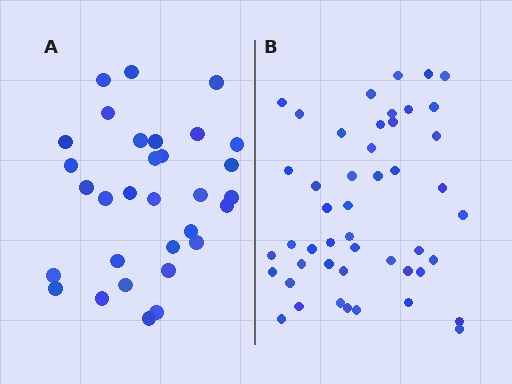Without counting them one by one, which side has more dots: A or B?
Region B (the right region) has more dots.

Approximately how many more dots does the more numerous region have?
Region B has approximately 15 more dots than region A.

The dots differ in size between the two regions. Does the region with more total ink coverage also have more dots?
No. Region A has more total ink coverage because its dots are larger, but region B actually contains more individual dots. Total area can be misleading — the number of items is what matters here.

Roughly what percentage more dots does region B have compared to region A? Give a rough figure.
About 50% more.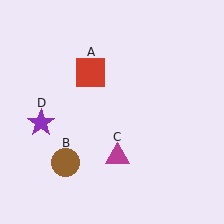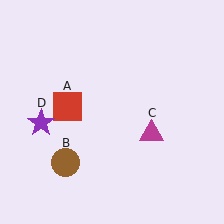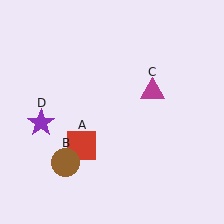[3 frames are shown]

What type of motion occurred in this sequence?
The red square (object A), magenta triangle (object C) rotated counterclockwise around the center of the scene.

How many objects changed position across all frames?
2 objects changed position: red square (object A), magenta triangle (object C).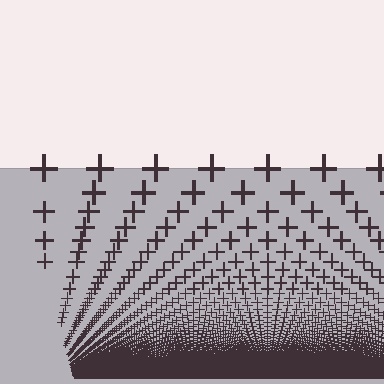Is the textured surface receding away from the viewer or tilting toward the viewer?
The surface appears to tilt toward the viewer. Texture elements get larger and sparser toward the top.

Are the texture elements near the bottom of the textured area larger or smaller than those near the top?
Smaller. The gradient is inverted — elements near the bottom are smaller and denser.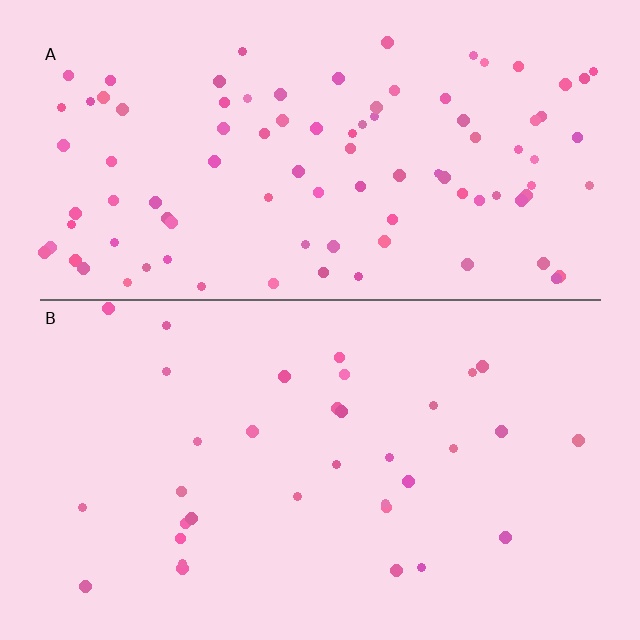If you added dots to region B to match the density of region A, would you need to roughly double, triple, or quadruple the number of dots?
Approximately triple.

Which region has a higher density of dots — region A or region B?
A (the top).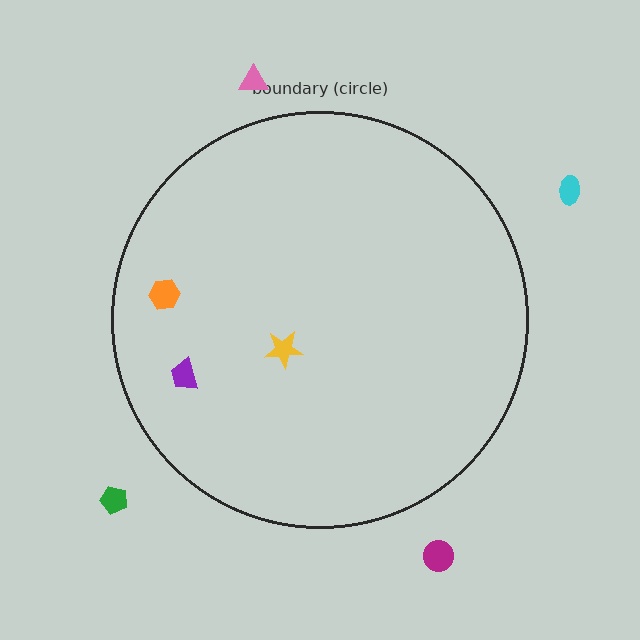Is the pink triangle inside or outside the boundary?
Outside.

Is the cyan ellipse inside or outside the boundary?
Outside.